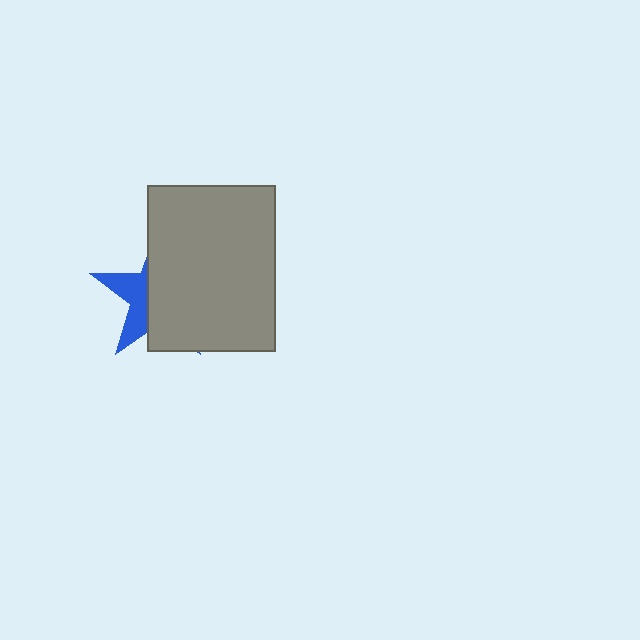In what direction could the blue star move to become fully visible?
The blue star could move left. That would shift it out from behind the gray rectangle entirely.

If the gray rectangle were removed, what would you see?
You would see the complete blue star.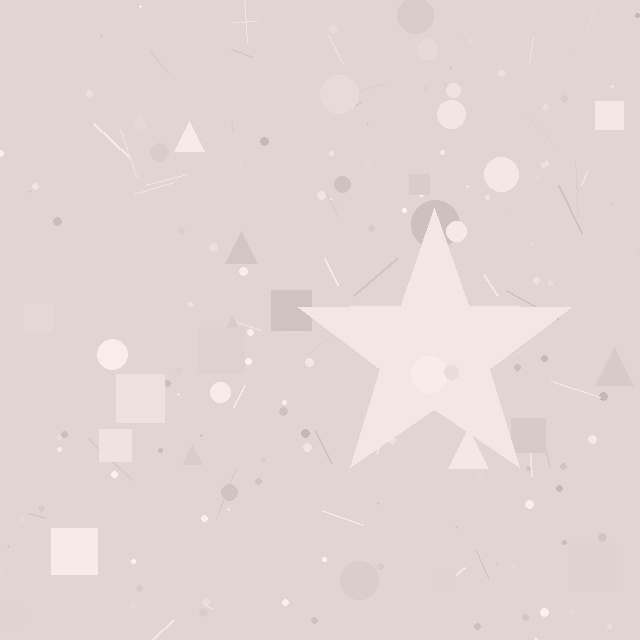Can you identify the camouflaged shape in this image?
The camouflaged shape is a star.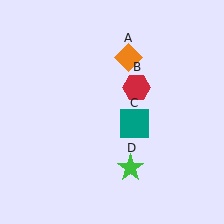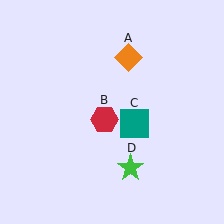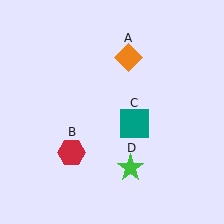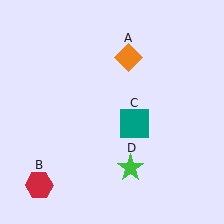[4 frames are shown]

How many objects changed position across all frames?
1 object changed position: red hexagon (object B).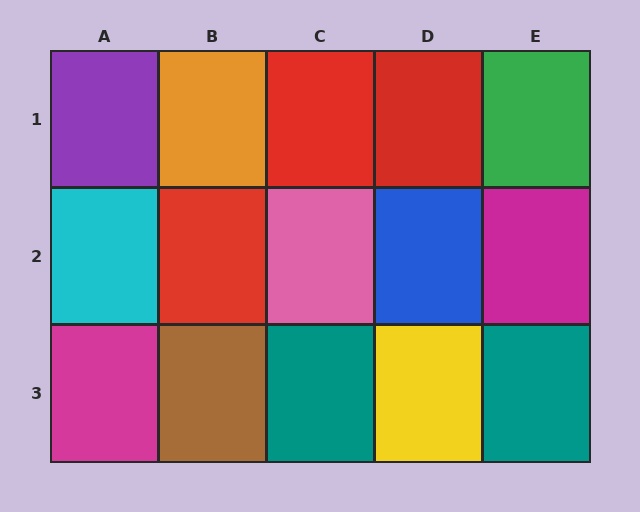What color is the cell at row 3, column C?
Teal.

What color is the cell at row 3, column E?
Teal.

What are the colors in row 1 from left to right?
Purple, orange, red, red, green.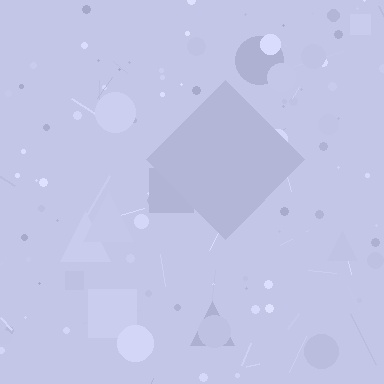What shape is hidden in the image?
A diamond is hidden in the image.